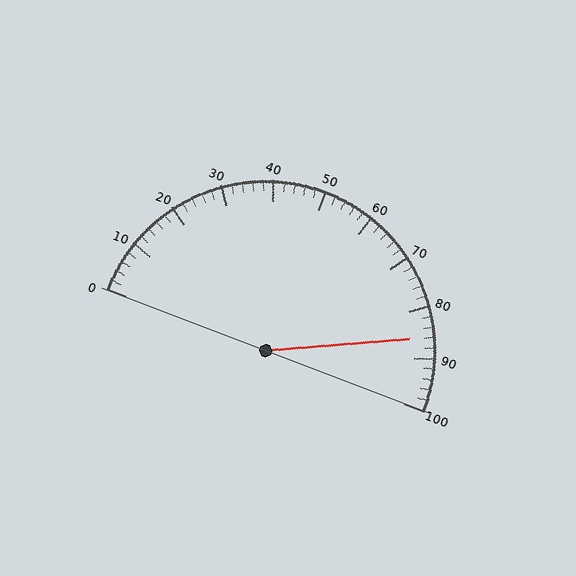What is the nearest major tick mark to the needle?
The nearest major tick mark is 90.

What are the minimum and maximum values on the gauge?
The gauge ranges from 0 to 100.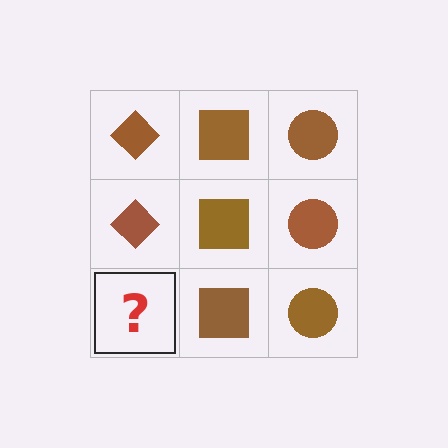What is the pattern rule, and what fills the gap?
The rule is that each column has a consistent shape. The gap should be filled with a brown diamond.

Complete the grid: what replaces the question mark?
The question mark should be replaced with a brown diamond.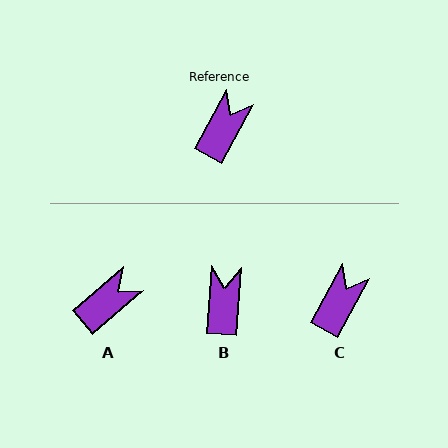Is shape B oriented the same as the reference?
No, it is off by about 25 degrees.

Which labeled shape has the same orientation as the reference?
C.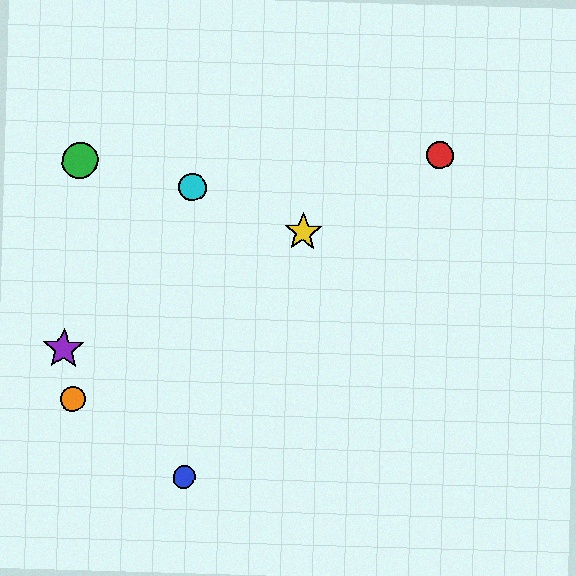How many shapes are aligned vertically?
2 shapes (the blue circle, the cyan circle) are aligned vertically.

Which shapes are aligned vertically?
The blue circle, the cyan circle are aligned vertically.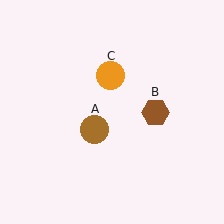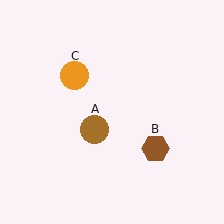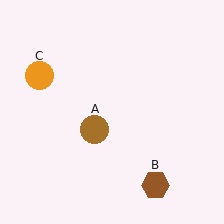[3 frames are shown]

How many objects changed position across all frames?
2 objects changed position: brown hexagon (object B), orange circle (object C).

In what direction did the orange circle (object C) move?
The orange circle (object C) moved left.